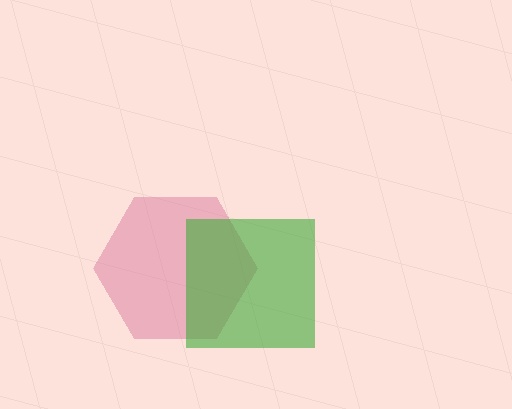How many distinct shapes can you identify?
There are 2 distinct shapes: a pink hexagon, a green square.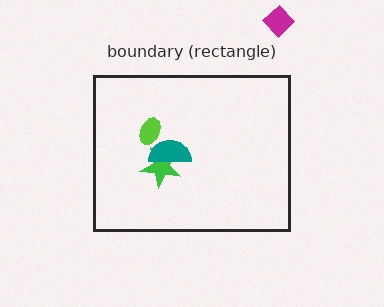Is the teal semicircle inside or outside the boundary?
Inside.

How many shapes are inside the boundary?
3 inside, 1 outside.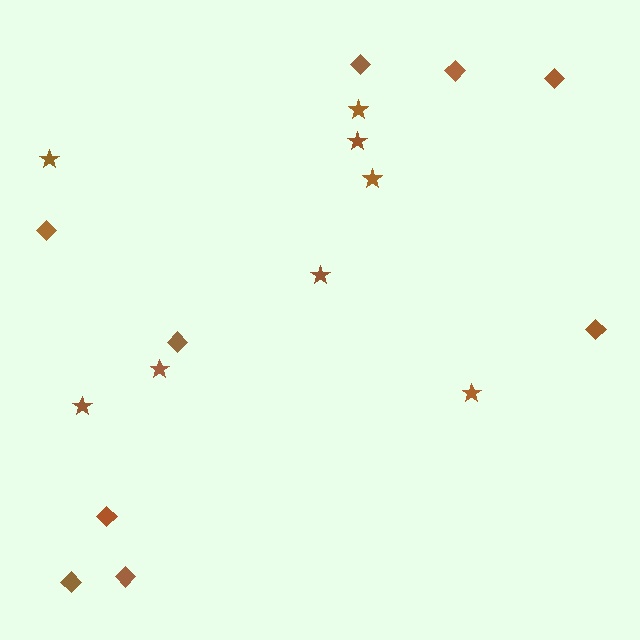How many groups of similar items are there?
There are 2 groups: one group of diamonds (9) and one group of stars (8).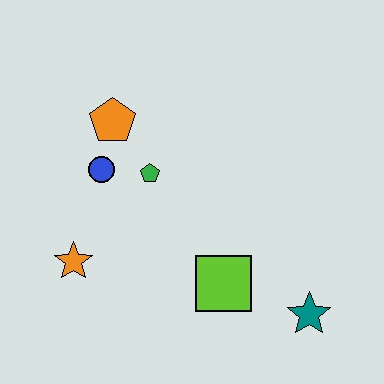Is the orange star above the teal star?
Yes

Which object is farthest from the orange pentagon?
The teal star is farthest from the orange pentagon.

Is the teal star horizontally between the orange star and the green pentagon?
No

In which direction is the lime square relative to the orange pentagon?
The lime square is below the orange pentagon.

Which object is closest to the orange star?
The blue circle is closest to the orange star.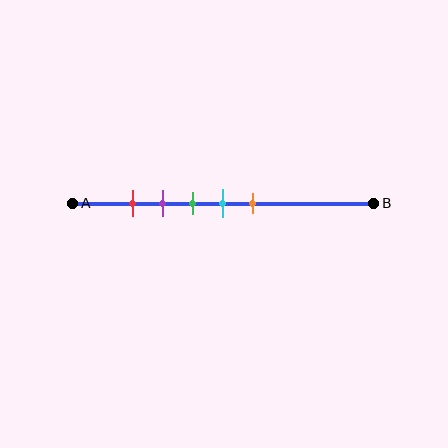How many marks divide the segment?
There are 5 marks dividing the segment.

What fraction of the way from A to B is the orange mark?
The orange mark is approximately 60% (0.6) of the way from A to B.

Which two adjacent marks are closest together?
The red and purple marks are the closest adjacent pair.